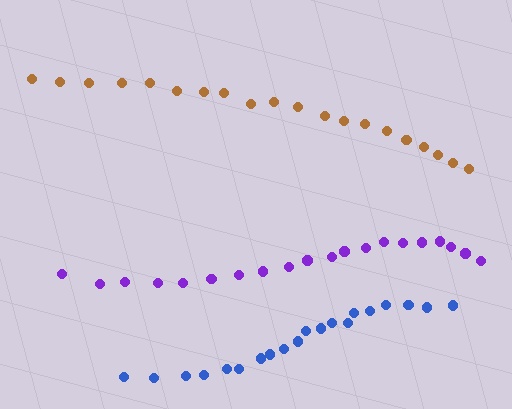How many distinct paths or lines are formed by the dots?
There are 3 distinct paths.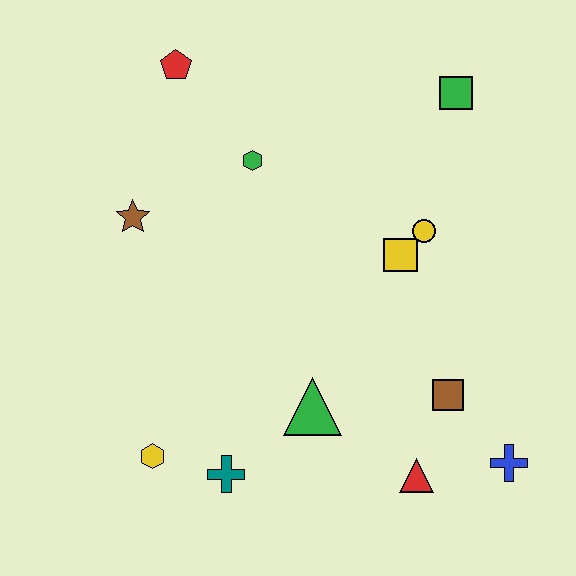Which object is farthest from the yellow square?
The yellow hexagon is farthest from the yellow square.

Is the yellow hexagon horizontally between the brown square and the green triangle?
No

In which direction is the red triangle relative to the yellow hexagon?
The red triangle is to the right of the yellow hexagon.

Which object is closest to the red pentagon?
The green hexagon is closest to the red pentagon.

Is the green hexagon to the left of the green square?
Yes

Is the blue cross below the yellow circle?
Yes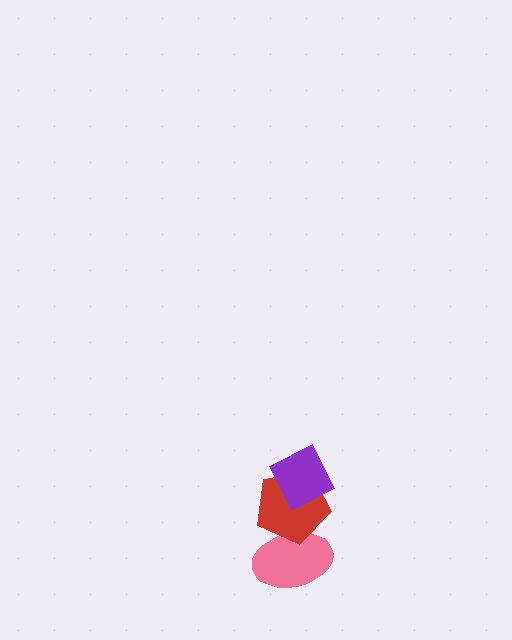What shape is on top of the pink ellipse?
The red pentagon is on top of the pink ellipse.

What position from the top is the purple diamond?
The purple diamond is 1st from the top.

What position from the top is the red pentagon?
The red pentagon is 2nd from the top.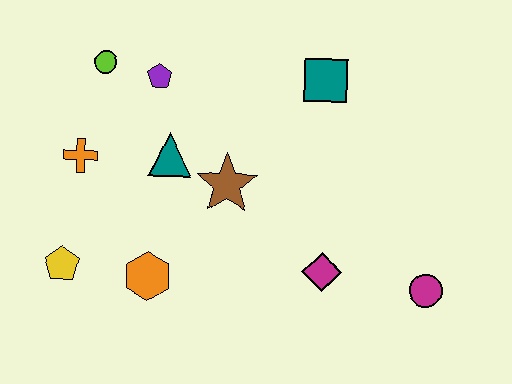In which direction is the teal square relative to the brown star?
The teal square is above the brown star.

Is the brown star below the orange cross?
Yes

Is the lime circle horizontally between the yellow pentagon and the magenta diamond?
Yes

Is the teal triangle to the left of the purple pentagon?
No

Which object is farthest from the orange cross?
The magenta circle is farthest from the orange cross.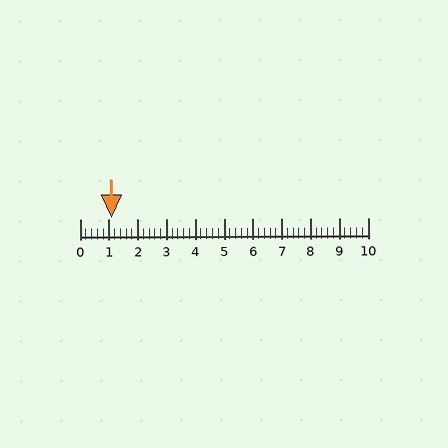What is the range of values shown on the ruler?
The ruler shows values from 0 to 10.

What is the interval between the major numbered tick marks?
The major tick marks are spaced 1 units apart.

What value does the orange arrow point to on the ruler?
The orange arrow points to approximately 1.1.